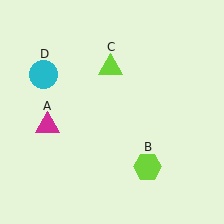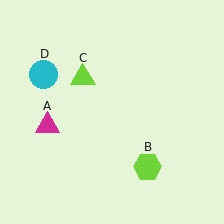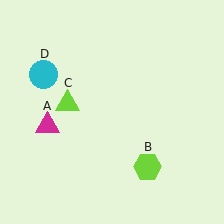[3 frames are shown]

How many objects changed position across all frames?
1 object changed position: lime triangle (object C).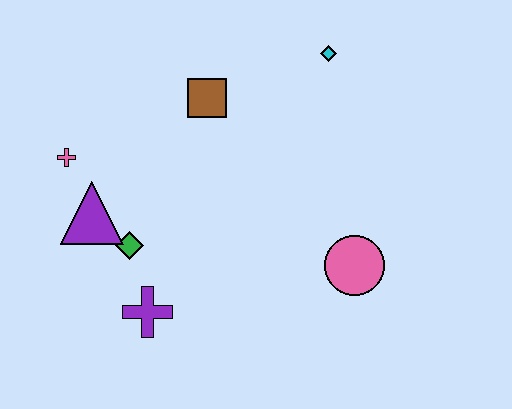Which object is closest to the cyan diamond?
The brown square is closest to the cyan diamond.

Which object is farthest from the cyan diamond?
The purple cross is farthest from the cyan diamond.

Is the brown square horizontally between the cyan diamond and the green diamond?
Yes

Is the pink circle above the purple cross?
Yes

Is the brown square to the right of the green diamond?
Yes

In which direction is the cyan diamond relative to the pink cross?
The cyan diamond is to the right of the pink cross.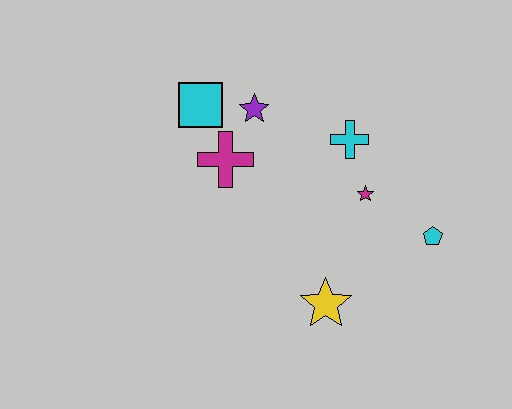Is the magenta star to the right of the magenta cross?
Yes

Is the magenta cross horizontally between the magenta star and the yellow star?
No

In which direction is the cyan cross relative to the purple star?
The cyan cross is to the right of the purple star.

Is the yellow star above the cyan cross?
No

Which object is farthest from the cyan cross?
The yellow star is farthest from the cyan cross.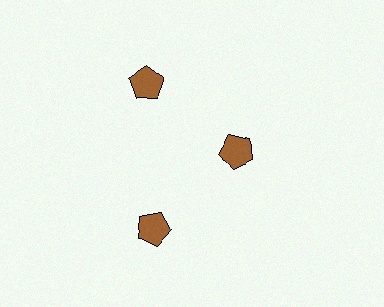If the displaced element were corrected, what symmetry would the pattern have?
It would have 3-fold rotational symmetry — the pattern would map onto itself every 120 degrees.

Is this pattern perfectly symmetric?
No. The 3 brown pentagons are arranged in a ring, but one element near the 3 o'clock position is pulled inward toward the center, breaking the 3-fold rotational symmetry.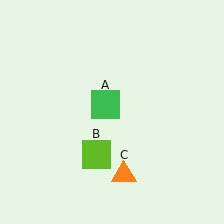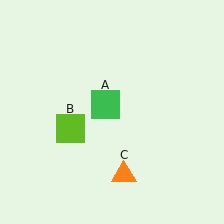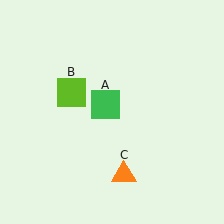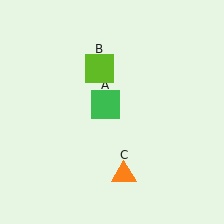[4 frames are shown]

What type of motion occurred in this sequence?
The lime square (object B) rotated clockwise around the center of the scene.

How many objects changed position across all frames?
1 object changed position: lime square (object B).